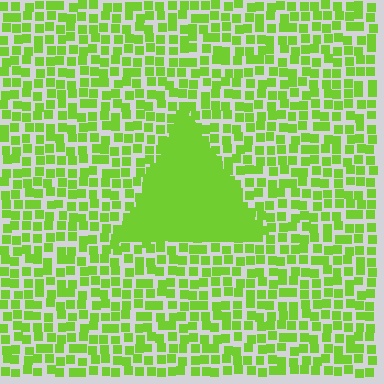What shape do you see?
I see a triangle.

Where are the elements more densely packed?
The elements are more densely packed inside the triangle boundary.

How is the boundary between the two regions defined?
The boundary is defined by a change in element density (approximately 2.9x ratio). All elements are the same color, size, and shape.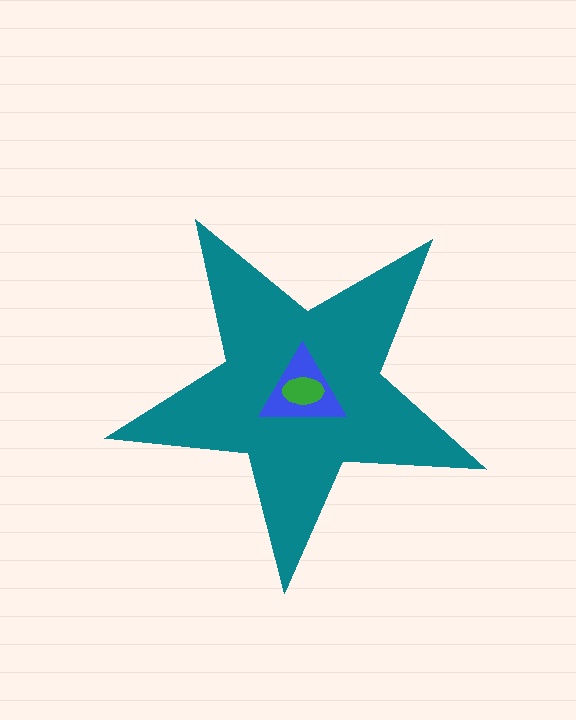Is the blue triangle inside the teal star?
Yes.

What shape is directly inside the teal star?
The blue triangle.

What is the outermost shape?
The teal star.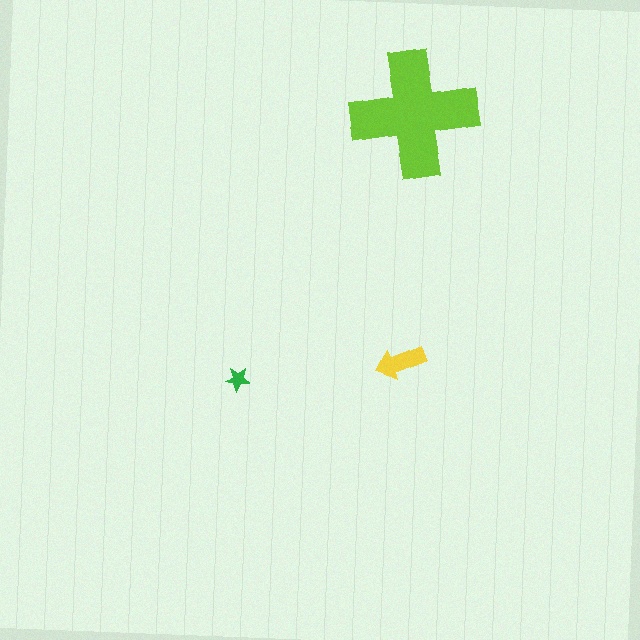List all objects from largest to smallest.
The lime cross, the yellow arrow, the green star.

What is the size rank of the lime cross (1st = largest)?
1st.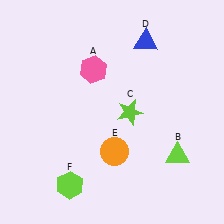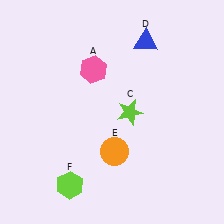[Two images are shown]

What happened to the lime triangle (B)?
The lime triangle (B) was removed in Image 2. It was in the bottom-right area of Image 1.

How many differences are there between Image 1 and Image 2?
There is 1 difference between the two images.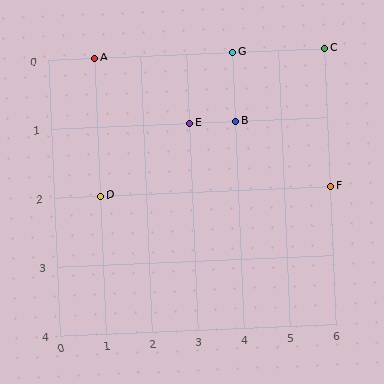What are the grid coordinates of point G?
Point G is at grid coordinates (4, 0).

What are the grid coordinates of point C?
Point C is at grid coordinates (6, 0).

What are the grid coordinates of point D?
Point D is at grid coordinates (1, 2).